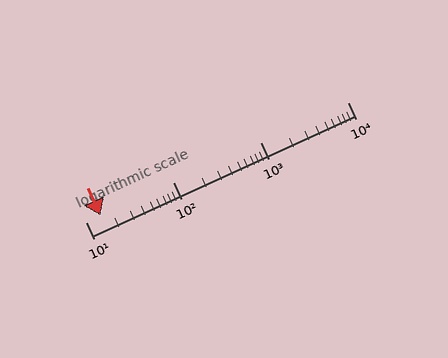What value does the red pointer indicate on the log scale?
The pointer indicates approximately 15.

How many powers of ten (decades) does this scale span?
The scale spans 3 decades, from 10 to 10000.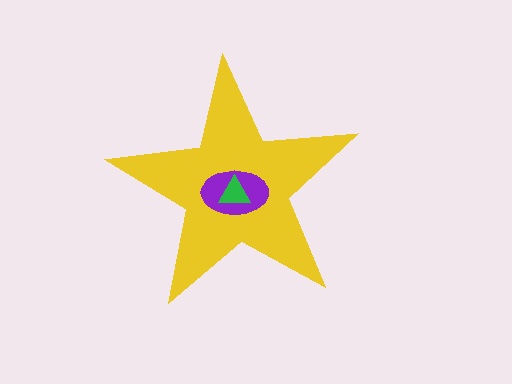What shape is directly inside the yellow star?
The purple ellipse.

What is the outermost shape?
The yellow star.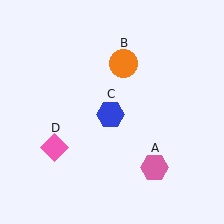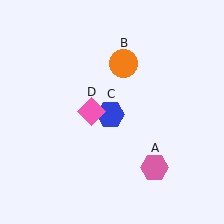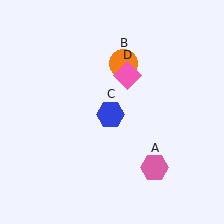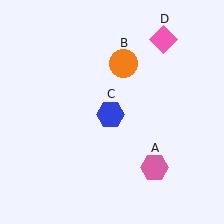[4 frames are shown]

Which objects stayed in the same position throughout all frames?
Pink hexagon (object A) and orange circle (object B) and blue hexagon (object C) remained stationary.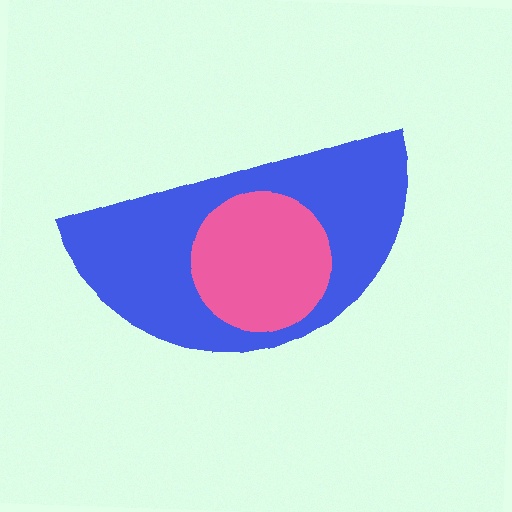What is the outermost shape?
The blue semicircle.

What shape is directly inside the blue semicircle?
The pink circle.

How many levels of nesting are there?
2.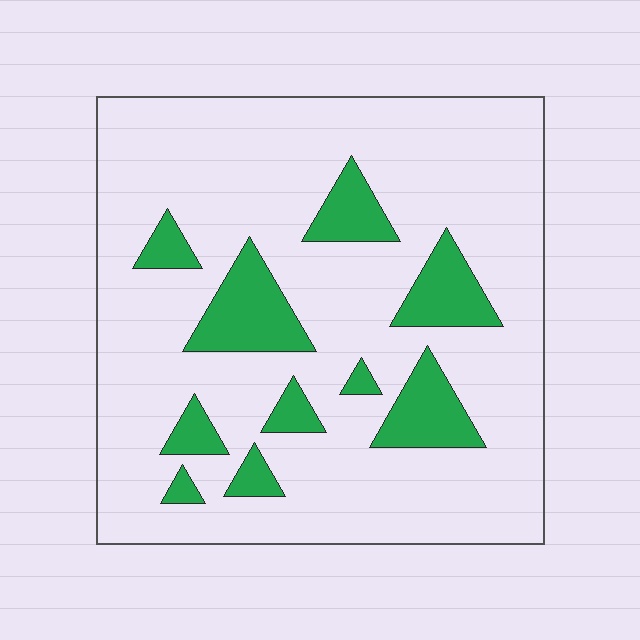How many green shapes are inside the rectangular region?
10.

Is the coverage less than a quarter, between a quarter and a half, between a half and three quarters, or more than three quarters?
Less than a quarter.